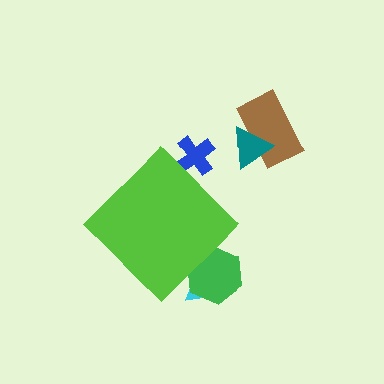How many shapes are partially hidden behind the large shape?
3 shapes are partially hidden.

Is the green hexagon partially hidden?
Yes, the green hexagon is partially hidden behind the lime diamond.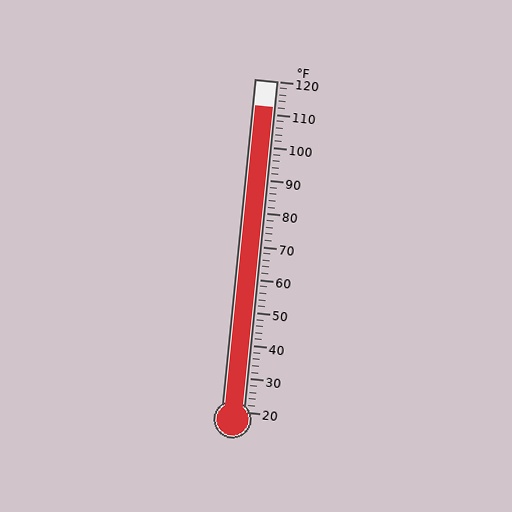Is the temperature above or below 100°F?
The temperature is above 100°F.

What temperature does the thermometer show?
The thermometer shows approximately 112°F.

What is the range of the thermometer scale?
The thermometer scale ranges from 20°F to 120°F.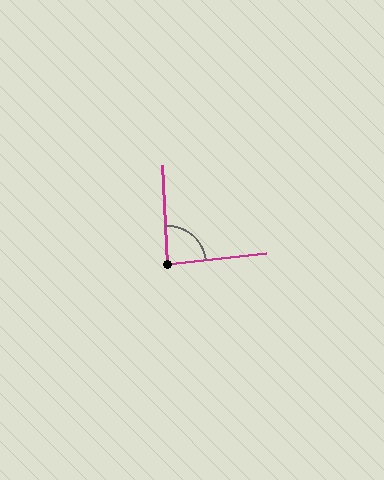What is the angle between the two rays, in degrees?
Approximately 86 degrees.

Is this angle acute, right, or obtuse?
It is approximately a right angle.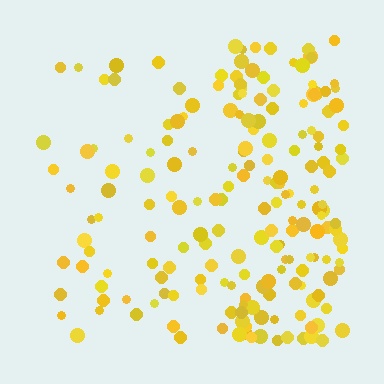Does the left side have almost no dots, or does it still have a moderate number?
Still a moderate number, just noticeably fewer than the right.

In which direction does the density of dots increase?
From left to right, with the right side densest.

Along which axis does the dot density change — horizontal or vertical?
Horizontal.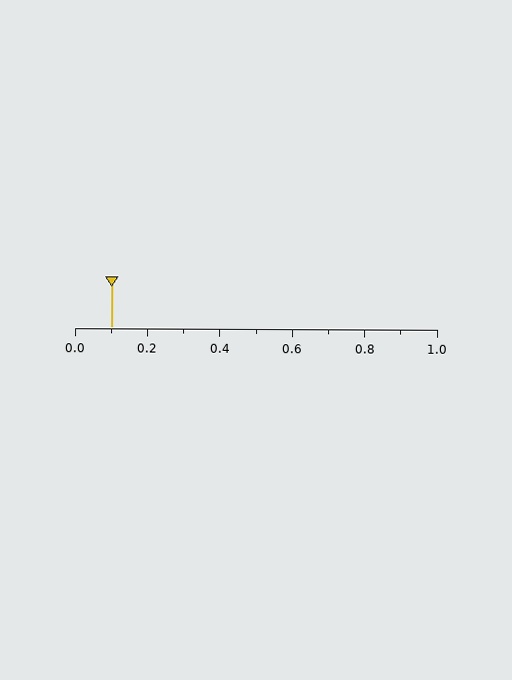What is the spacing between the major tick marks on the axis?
The major ticks are spaced 0.2 apart.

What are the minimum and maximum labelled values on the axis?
The axis runs from 0.0 to 1.0.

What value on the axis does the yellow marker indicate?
The marker indicates approximately 0.1.